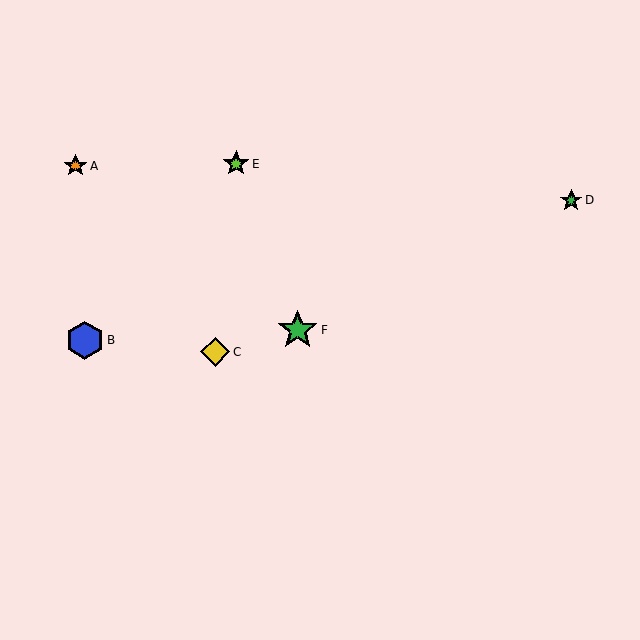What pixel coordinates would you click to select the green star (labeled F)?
Click at (298, 330) to select the green star F.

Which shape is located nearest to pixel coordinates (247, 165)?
The lime star (labeled E) at (236, 164) is nearest to that location.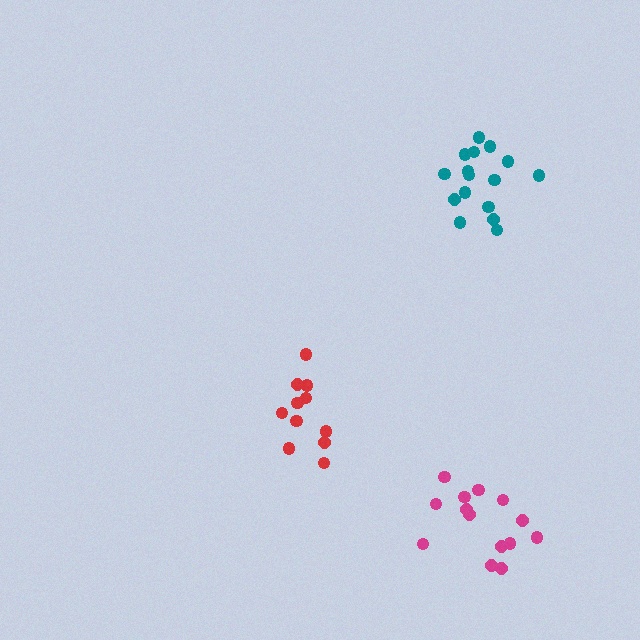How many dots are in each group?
Group 1: 16 dots, Group 2: 14 dots, Group 3: 11 dots (41 total).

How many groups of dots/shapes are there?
There are 3 groups.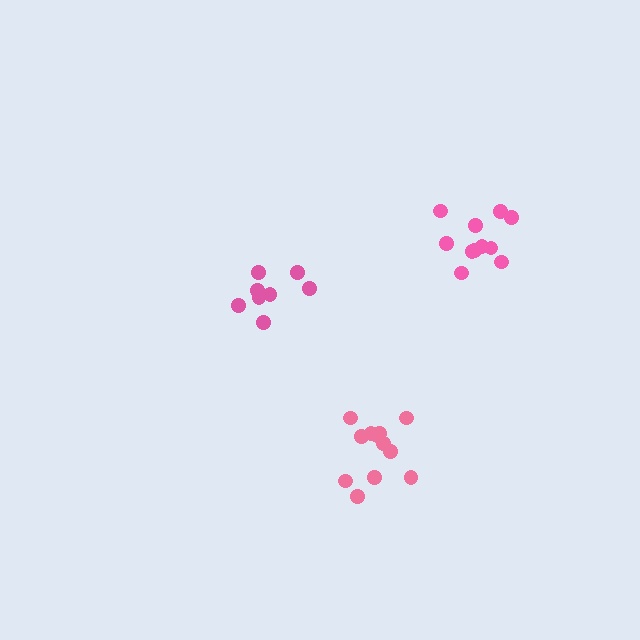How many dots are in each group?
Group 1: 11 dots, Group 2: 12 dots, Group 3: 8 dots (31 total).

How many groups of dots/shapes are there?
There are 3 groups.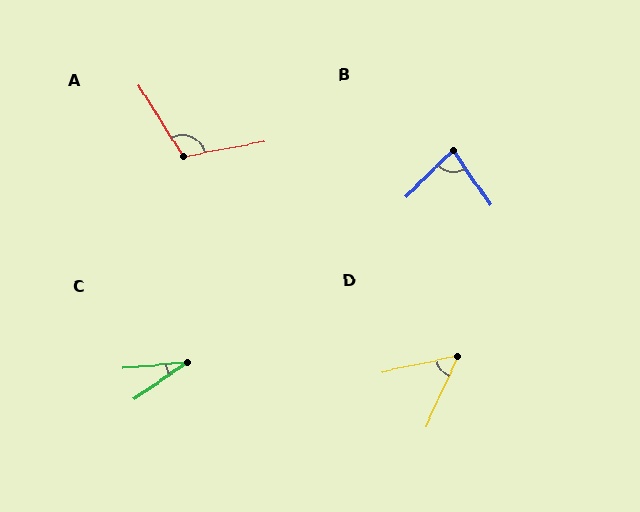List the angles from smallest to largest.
C (29°), D (53°), B (80°), A (111°).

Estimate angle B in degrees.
Approximately 80 degrees.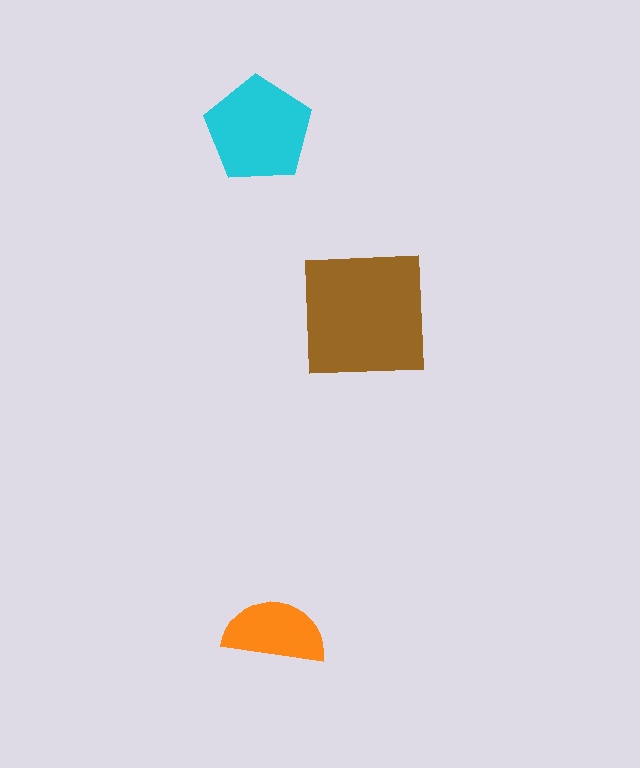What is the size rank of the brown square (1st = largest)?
1st.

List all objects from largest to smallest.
The brown square, the cyan pentagon, the orange semicircle.